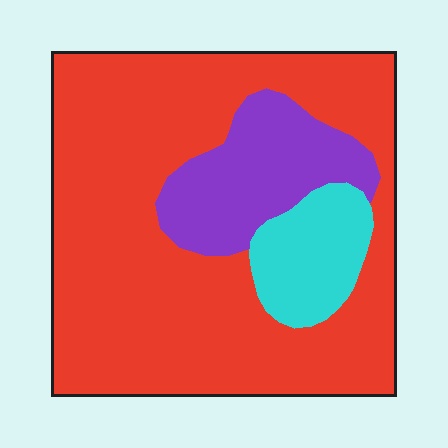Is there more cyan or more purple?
Purple.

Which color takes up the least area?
Cyan, at roughly 10%.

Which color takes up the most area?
Red, at roughly 70%.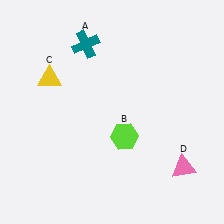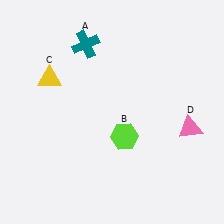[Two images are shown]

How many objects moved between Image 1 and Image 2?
1 object moved between the two images.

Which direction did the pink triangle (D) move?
The pink triangle (D) moved up.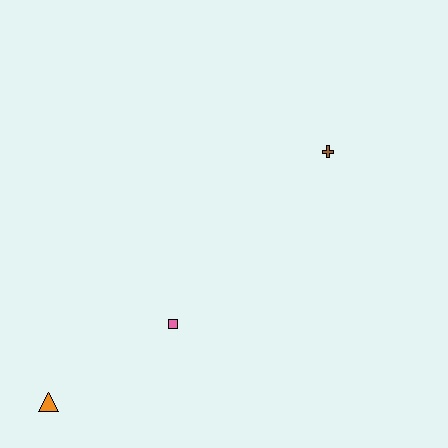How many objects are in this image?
There are 3 objects.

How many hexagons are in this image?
There are no hexagons.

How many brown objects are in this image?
There is 1 brown object.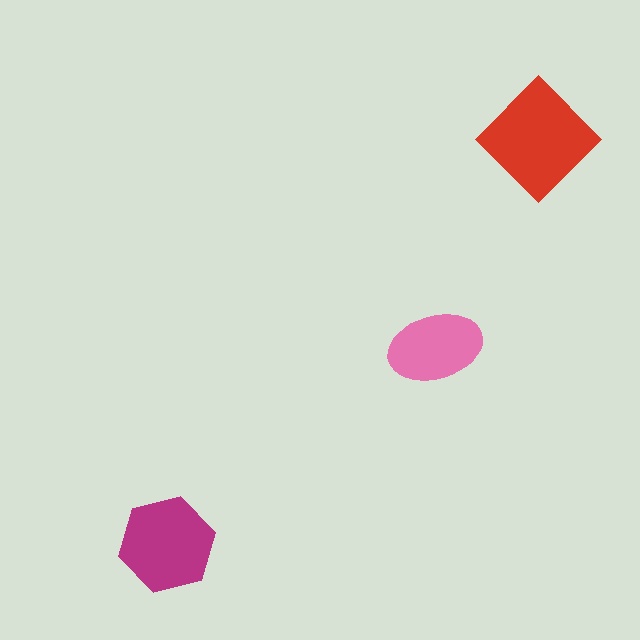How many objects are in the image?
There are 3 objects in the image.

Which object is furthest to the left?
The magenta hexagon is leftmost.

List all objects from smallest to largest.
The pink ellipse, the magenta hexagon, the red diamond.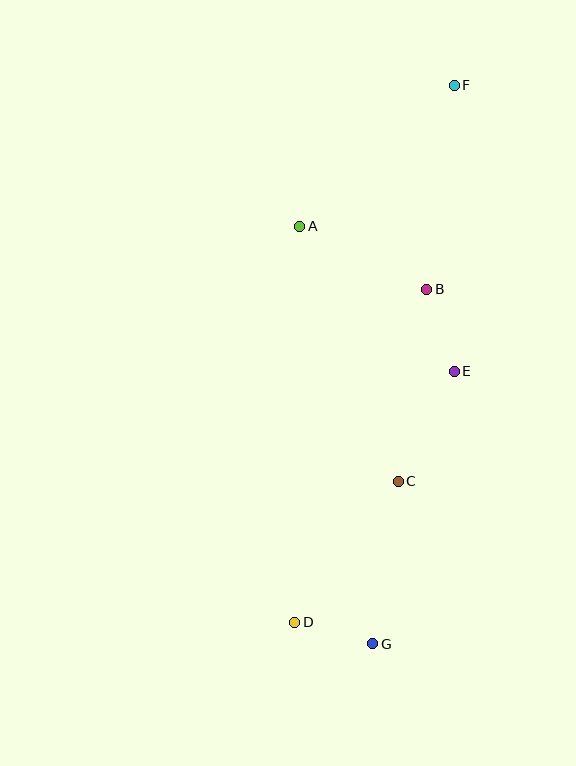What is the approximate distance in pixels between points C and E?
The distance between C and E is approximately 123 pixels.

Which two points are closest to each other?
Points D and G are closest to each other.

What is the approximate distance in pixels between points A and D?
The distance between A and D is approximately 396 pixels.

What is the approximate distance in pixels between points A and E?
The distance between A and E is approximately 212 pixels.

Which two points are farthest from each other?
Points F and G are farthest from each other.